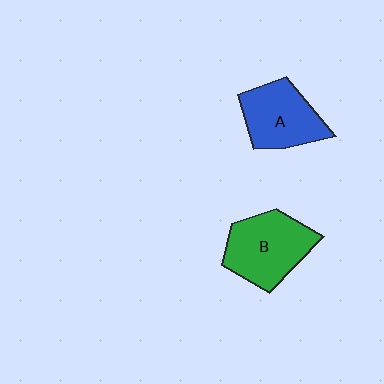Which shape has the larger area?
Shape B (green).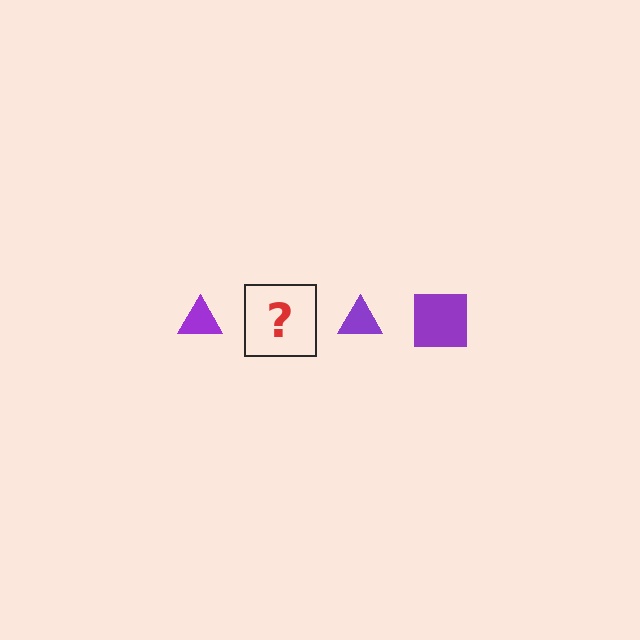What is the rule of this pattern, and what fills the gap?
The rule is that the pattern cycles through triangle, square shapes in purple. The gap should be filled with a purple square.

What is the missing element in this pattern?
The missing element is a purple square.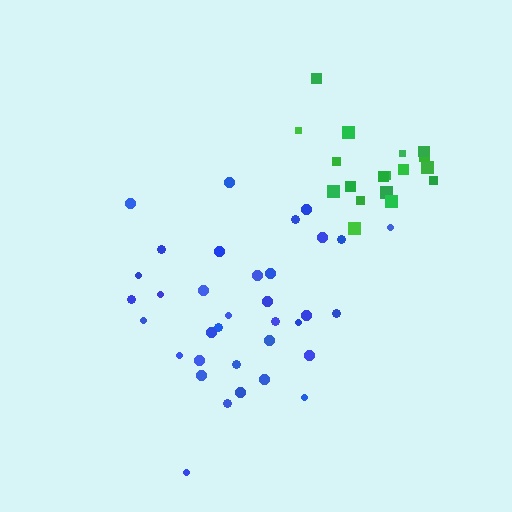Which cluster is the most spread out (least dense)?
Blue.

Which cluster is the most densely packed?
Green.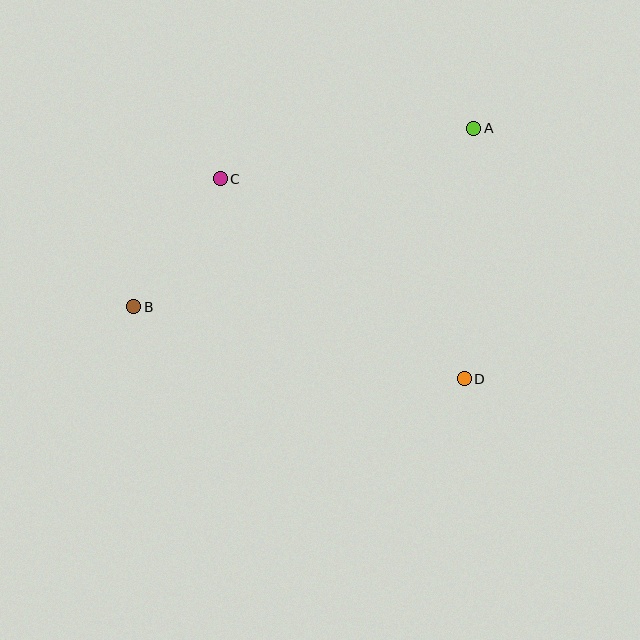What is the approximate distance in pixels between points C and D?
The distance between C and D is approximately 316 pixels.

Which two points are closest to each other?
Points B and C are closest to each other.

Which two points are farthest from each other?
Points A and B are farthest from each other.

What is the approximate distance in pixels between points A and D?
The distance between A and D is approximately 251 pixels.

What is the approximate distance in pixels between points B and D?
The distance between B and D is approximately 338 pixels.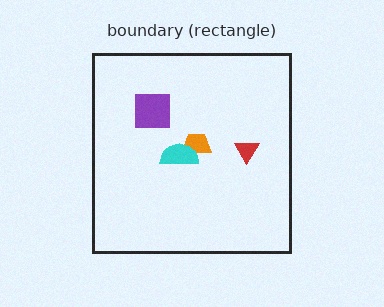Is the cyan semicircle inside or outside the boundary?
Inside.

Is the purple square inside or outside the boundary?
Inside.